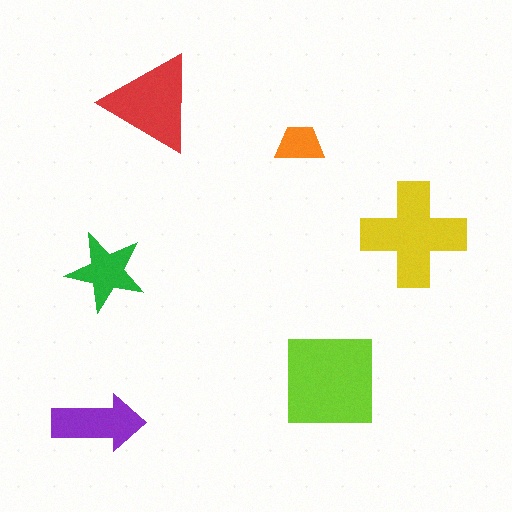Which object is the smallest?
The orange trapezoid.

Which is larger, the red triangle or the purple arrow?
The red triangle.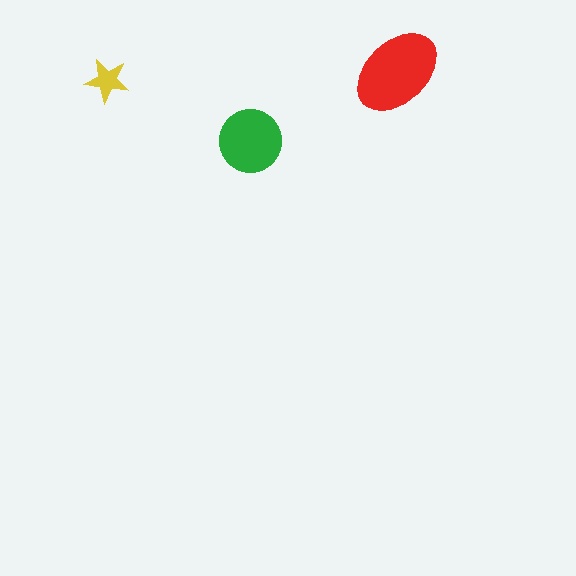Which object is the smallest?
The yellow star.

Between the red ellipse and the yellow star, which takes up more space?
The red ellipse.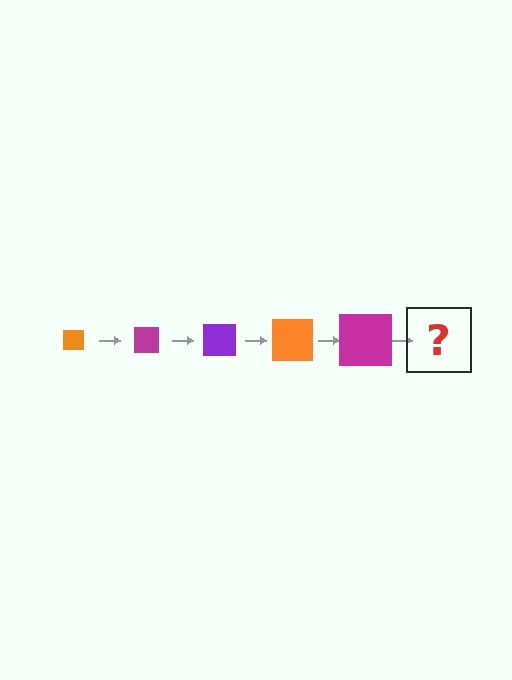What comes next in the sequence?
The next element should be a purple square, larger than the previous one.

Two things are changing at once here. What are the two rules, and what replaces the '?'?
The two rules are that the square grows larger each step and the color cycles through orange, magenta, and purple. The '?' should be a purple square, larger than the previous one.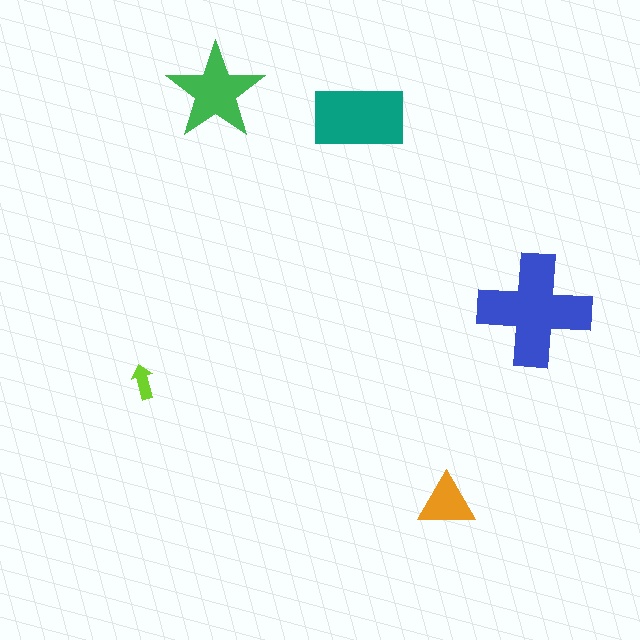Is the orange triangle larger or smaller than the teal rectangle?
Smaller.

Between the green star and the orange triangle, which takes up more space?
The green star.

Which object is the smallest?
The lime arrow.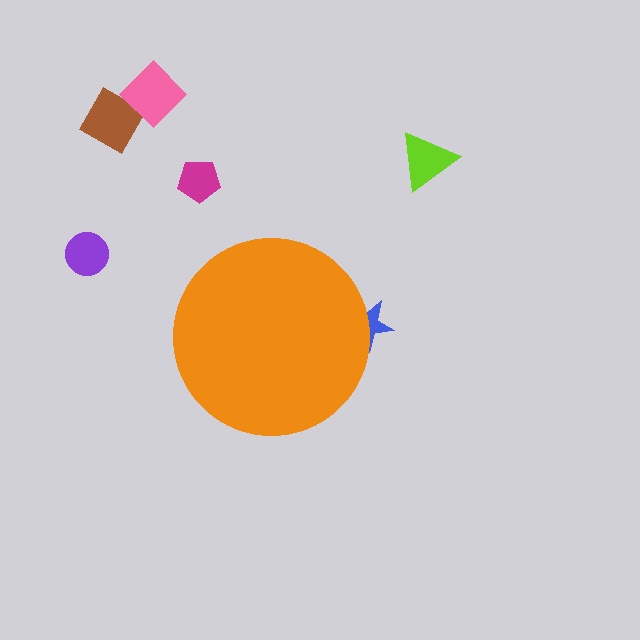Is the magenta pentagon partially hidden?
No, the magenta pentagon is fully visible.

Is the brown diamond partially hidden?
No, the brown diamond is fully visible.